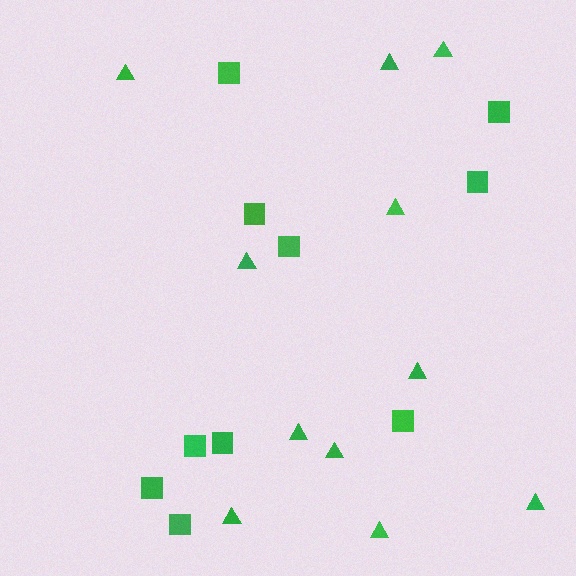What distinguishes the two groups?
There are 2 groups: one group of triangles (11) and one group of squares (10).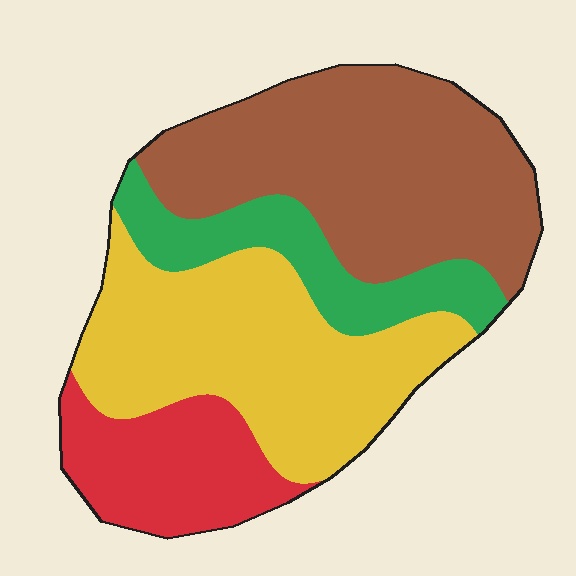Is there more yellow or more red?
Yellow.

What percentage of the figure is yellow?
Yellow covers about 35% of the figure.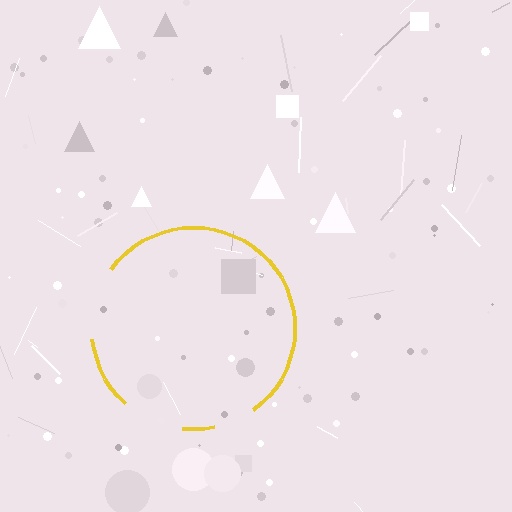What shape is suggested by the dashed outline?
The dashed outline suggests a circle.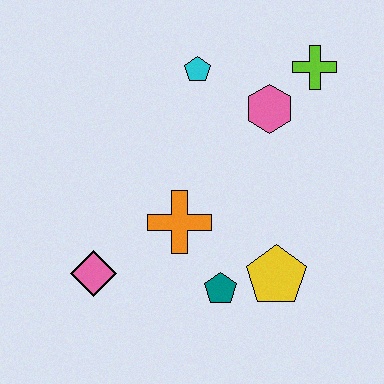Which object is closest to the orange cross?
The teal pentagon is closest to the orange cross.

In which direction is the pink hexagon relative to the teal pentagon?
The pink hexagon is above the teal pentagon.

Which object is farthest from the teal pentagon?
The lime cross is farthest from the teal pentagon.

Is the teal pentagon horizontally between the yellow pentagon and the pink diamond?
Yes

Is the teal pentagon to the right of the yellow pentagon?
No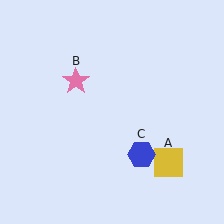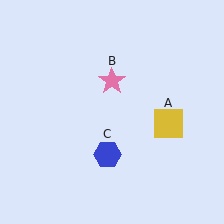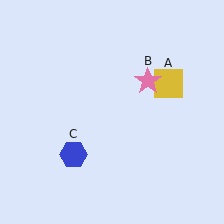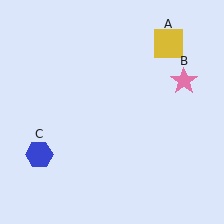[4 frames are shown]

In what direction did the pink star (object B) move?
The pink star (object B) moved right.